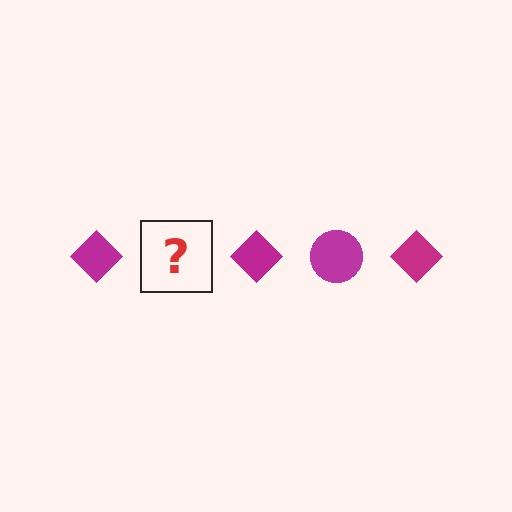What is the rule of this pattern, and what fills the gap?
The rule is that the pattern cycles through diamond, circle shapes in magenta. The gap should be filled with a magenta circle.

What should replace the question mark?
The question mark should be replaced with a magenta circle.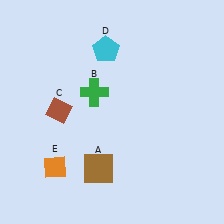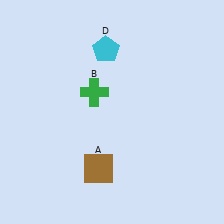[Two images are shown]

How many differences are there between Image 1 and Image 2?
There are 2 differences between the two images.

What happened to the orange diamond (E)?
The orange diamond (E) was removed in Image 2. It was in the bottom-left area of Image 1.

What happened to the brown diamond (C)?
The brown diamond (C) was removed in Image 2. It was in the top-left area of Image 1.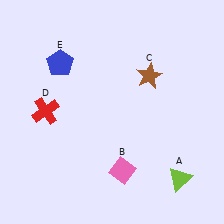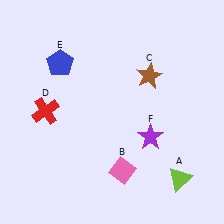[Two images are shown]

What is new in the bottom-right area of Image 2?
A purple star (F) was added in the bottom-right area of Image 2.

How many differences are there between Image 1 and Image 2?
There is 1 difference between the two images.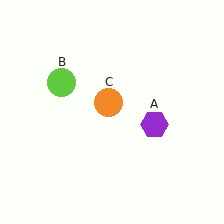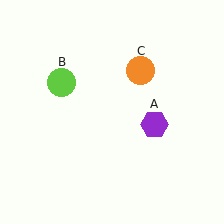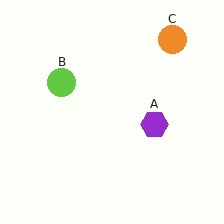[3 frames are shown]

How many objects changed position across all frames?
1 object changed position: orange circle (object C).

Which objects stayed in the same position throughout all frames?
Purple hexagon (object A) and lime circle (object B) remained stationary.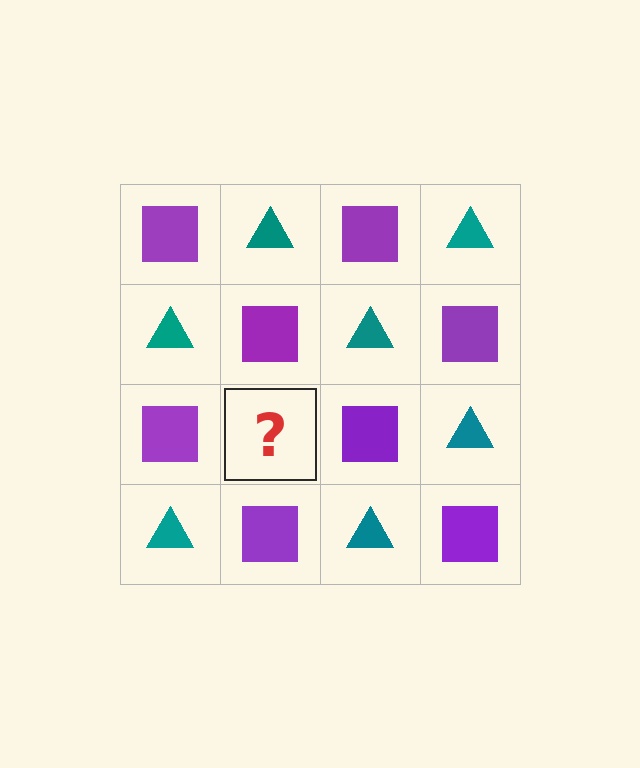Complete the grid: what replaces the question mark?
The question mark should be replaced with a teal triangle.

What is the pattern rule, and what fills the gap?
The rule is that it alternates purple square and teal triangle in a checkerboard pattern. The gap should be filled with a teal triangle.